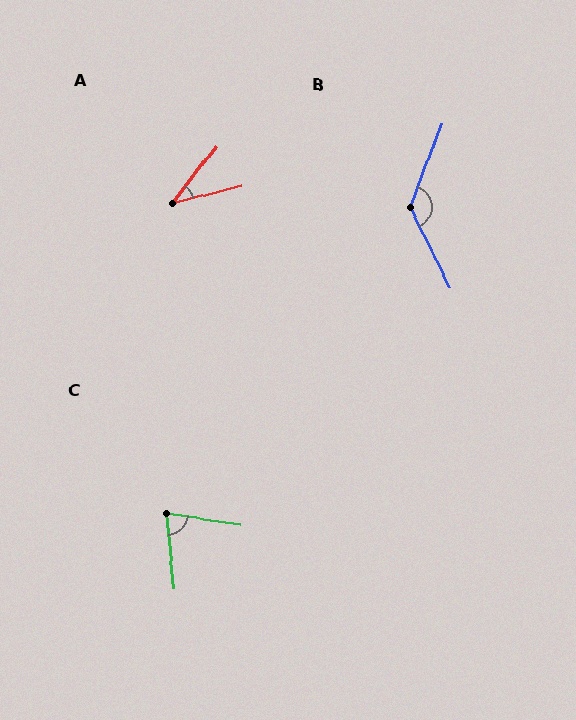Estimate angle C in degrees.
Approximately 76 degrees.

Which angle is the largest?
B, at approximately 133 degrees.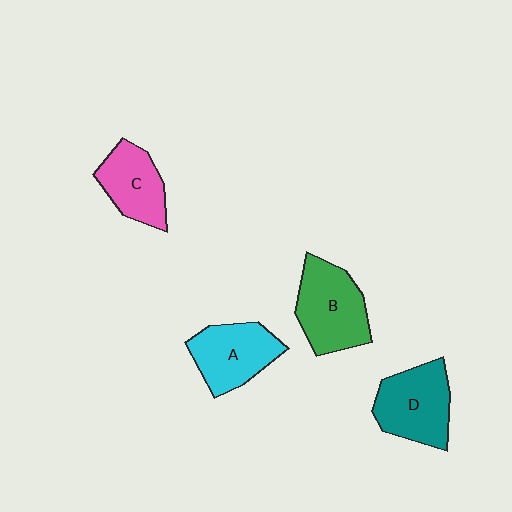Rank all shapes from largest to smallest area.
From largest to smallest: B (green), D (teal), A (cyan), C (pink).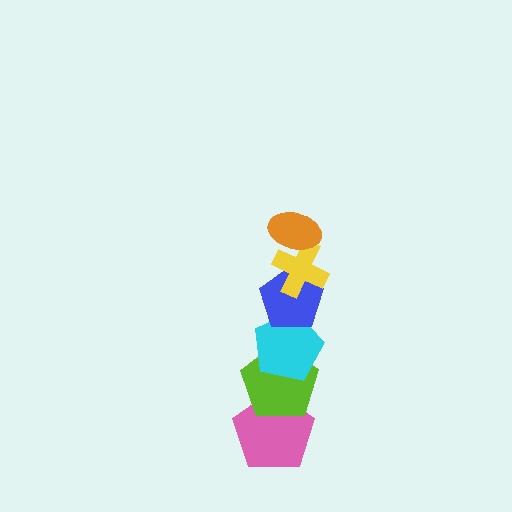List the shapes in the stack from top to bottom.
From top to bottom: the orange ellipse, the yellow cross, the blue pentagon, the cyan pentagon, the lime pentagon, the pink pentagon.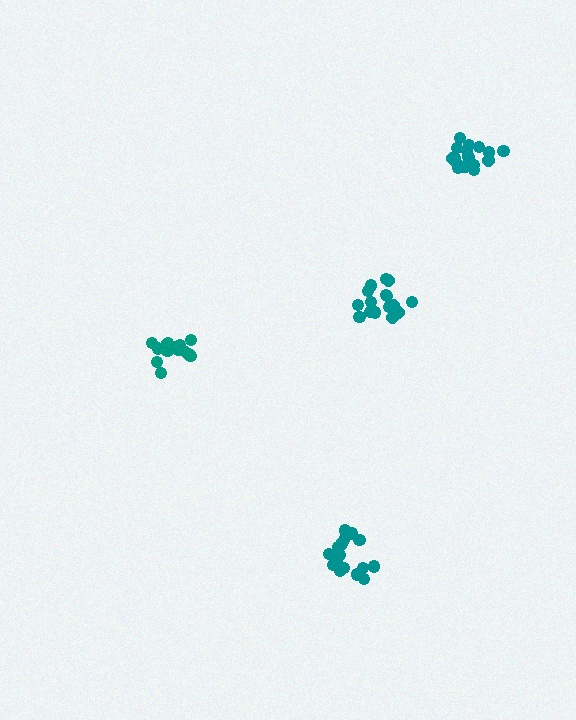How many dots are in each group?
Group 1: 18 dots, Group 2: 17 dots, Group 3: 14 dots, Group 4: 17 dots (66 total).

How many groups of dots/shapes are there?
There are 4 groups.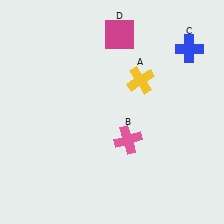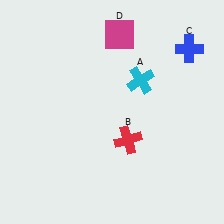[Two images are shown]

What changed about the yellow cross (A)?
In Image 1, A is yellow. In Image 2, it changed to cyan.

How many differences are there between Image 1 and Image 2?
There are 2 differences between the two images.